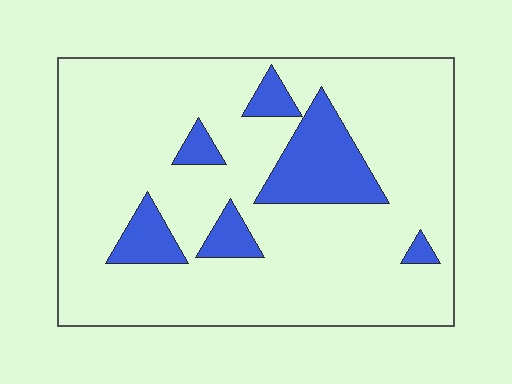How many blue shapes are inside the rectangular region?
6.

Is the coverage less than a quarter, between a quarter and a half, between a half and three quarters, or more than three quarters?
Less than a quarter.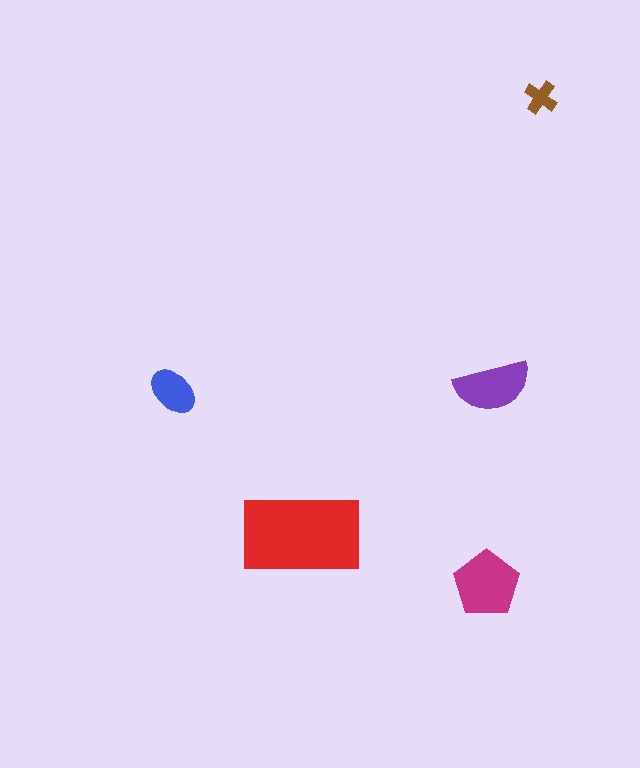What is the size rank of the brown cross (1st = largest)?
5th.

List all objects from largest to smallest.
The red rectangle, the magenta pentagon, the purple semicircle, the blue ellipse, the brown cross.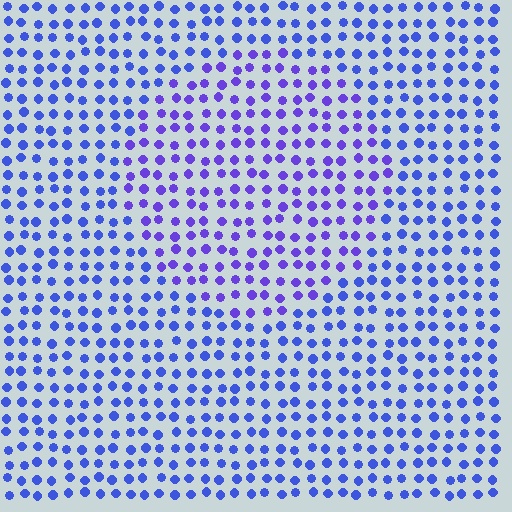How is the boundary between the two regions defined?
The boundary is defined purely by a slight shift in hue (about 26 degrees). Spacing, size, and orientation are identical on both sides.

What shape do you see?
I see a circle.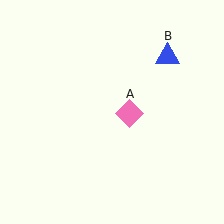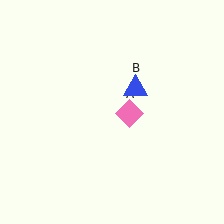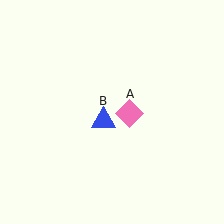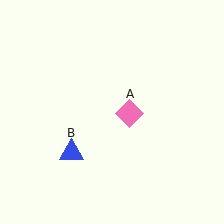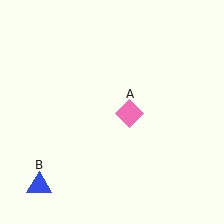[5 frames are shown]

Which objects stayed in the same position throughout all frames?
Pink diamond (object A) remained stationary.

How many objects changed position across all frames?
1 object changed position: blue triangle (object B).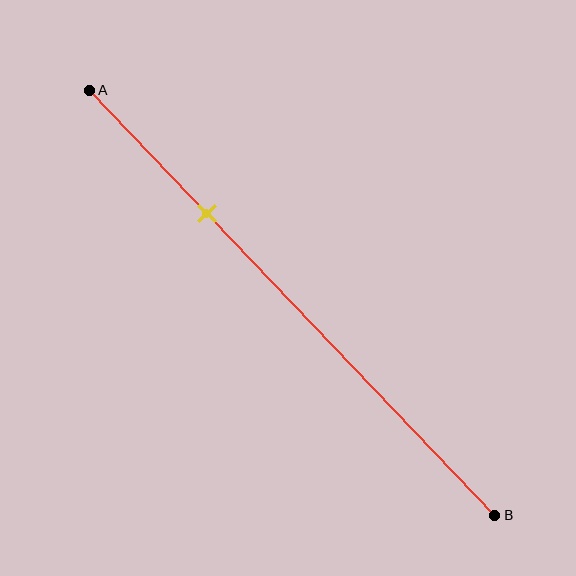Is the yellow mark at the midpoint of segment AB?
No, the mark is at about 30% from A, not at the 50% midpoint.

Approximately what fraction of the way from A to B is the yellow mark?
The yellow mark is approximately 30% of the way from A to B.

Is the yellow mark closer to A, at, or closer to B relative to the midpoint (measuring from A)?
The yellow mark is closer to point A than the midpoint of segment AB.